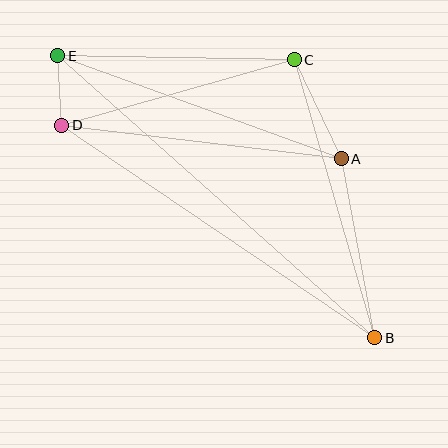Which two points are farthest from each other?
Points B and E are farthest from each other.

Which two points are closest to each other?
Points D and E are closest to each other.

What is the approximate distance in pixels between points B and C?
The distance between B and C is approximately 289 pixels.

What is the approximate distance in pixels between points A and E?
The distance between A and E is approximately 302 pixels.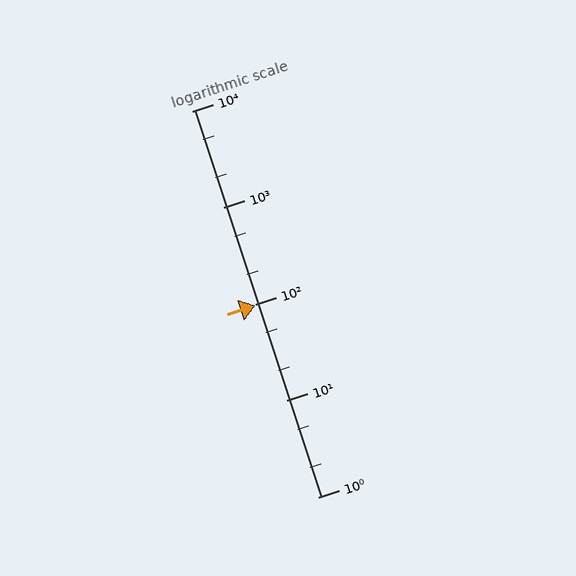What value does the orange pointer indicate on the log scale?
The pointer indicates approximately 97.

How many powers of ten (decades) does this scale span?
The scale spans 4 decades, from 1 to 10000.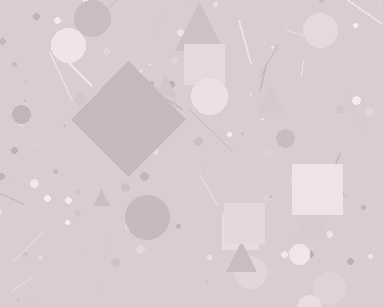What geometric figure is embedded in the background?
A diamond is embedded in the background.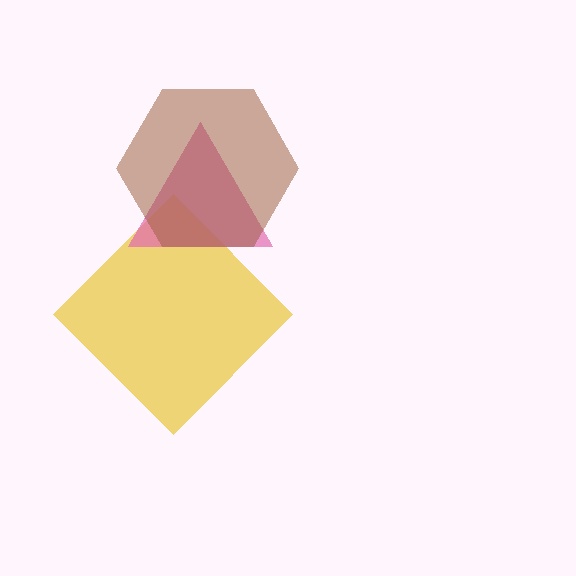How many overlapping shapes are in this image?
There are 3 overlapping shapes in the image.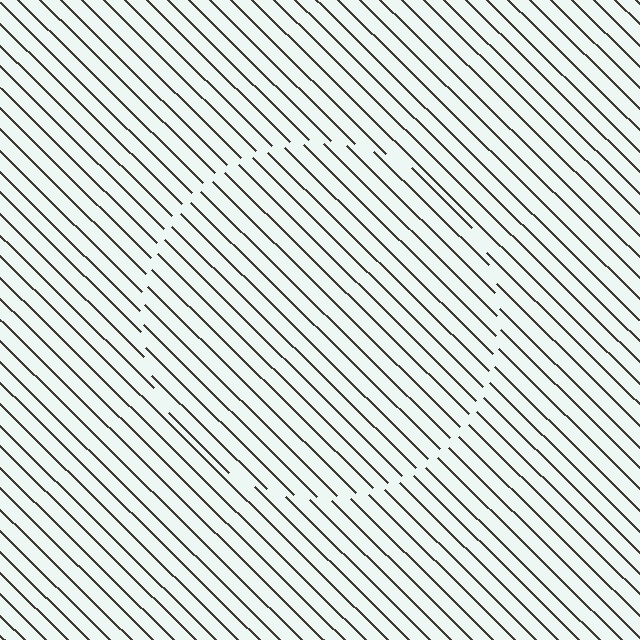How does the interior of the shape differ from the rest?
The interior of the shape contains the same grating, shifted by half a period — the contour is defined by the phase discontinuity where line-ends from the inner and outer gratings abut.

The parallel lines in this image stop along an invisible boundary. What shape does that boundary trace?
An illusory circle. The interior of the shape contains the same grating, shifted by half a period — the contour is defined by the phase discontinuity where line-ends from the inner and outer gratings abut.